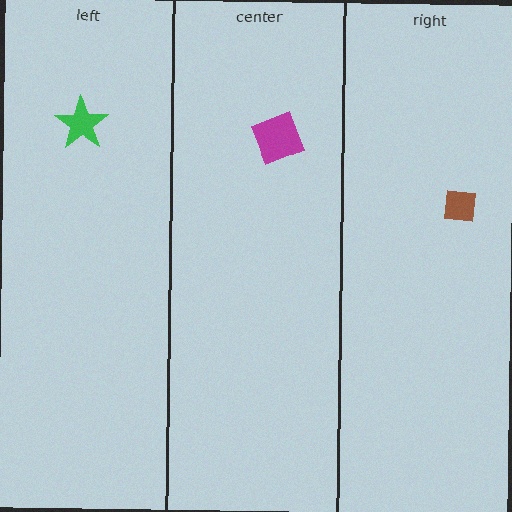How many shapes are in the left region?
1.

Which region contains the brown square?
The right region.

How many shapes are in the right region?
1.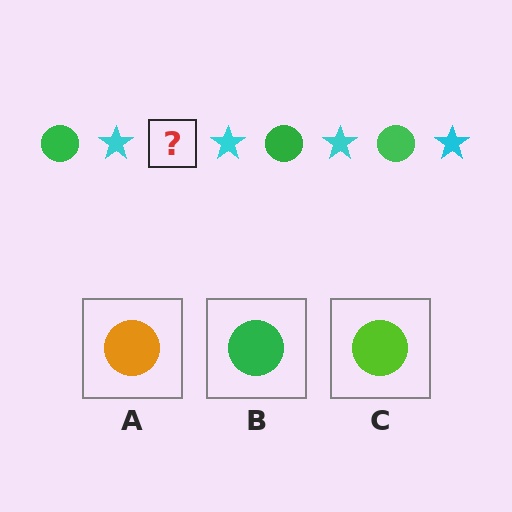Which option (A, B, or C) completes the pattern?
B.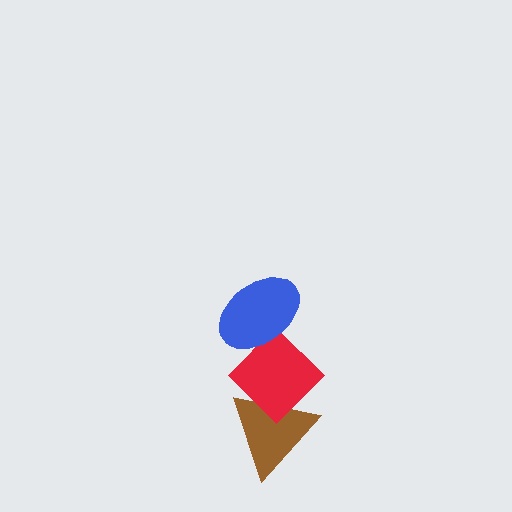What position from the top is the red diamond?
The red diamond is 2nd from the top.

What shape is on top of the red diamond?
The blue ellipse is on top of the red diamond.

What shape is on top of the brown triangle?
The red diamond is on top of the brown triangle.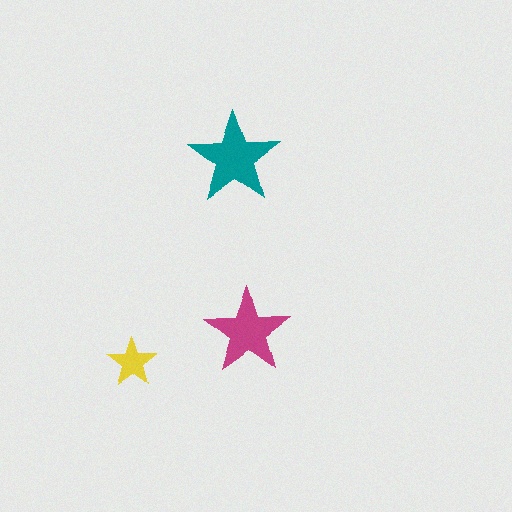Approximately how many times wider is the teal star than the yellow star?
About 2 times wider.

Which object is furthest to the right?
The magenta star is rightmost.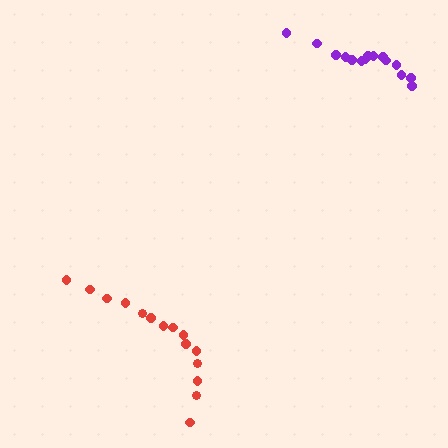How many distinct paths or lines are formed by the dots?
There are 2 distinct paths.